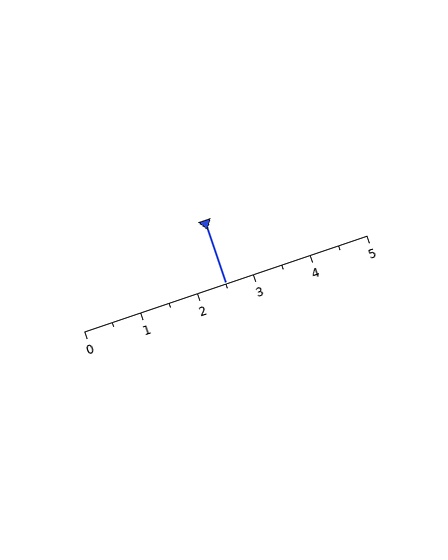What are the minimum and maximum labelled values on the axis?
The axis runs from 0 to 5.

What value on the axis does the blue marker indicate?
The marker indicates approximately 2.5.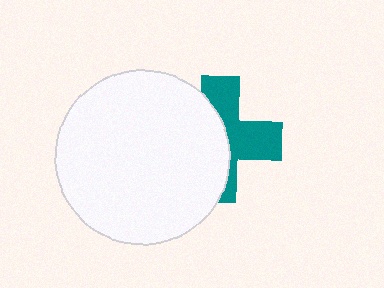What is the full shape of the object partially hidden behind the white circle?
The partially hidden object is a teal cross.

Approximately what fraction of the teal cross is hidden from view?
Roughly 53% of the teal cross is hidden behind the white circle.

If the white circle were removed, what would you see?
You would see the complete teal cross.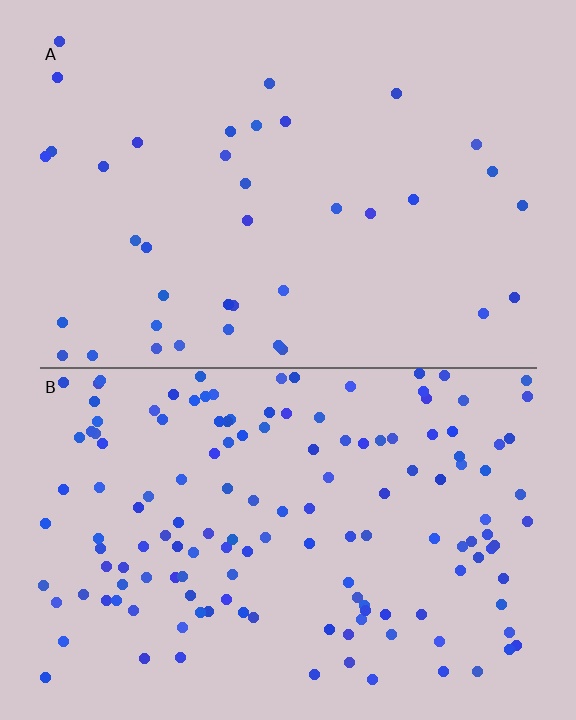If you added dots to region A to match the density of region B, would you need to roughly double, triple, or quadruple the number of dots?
Approximately quadruple.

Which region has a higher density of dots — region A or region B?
B (the bottom).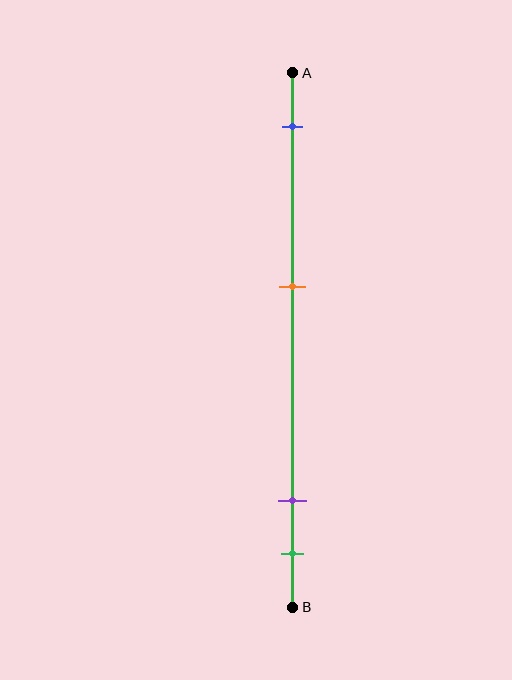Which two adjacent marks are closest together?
The purple and green marks are the closest adjacent pair.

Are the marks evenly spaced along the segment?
No, the marks are not evenly spaced.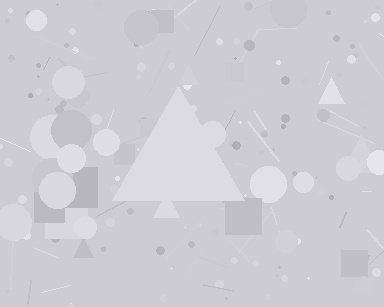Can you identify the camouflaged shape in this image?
The camouflaged shape is a triangle.